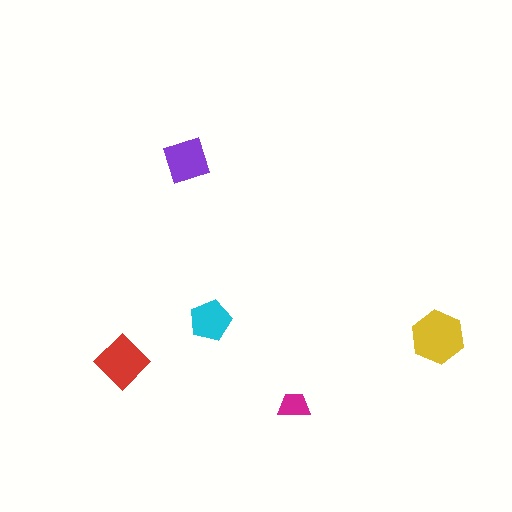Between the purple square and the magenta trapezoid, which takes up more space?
The purple square.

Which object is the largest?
The yellow hexagon.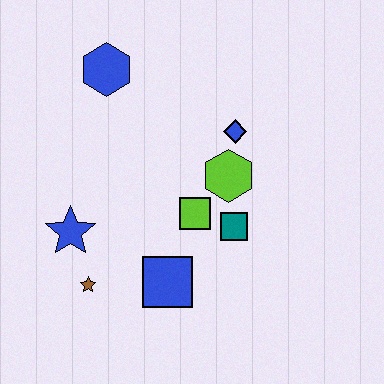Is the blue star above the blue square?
Yes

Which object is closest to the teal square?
The lime square is closest to the teal square.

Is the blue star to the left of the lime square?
Yes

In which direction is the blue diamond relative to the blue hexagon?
The blue diamond is to the right of the blue hexagon.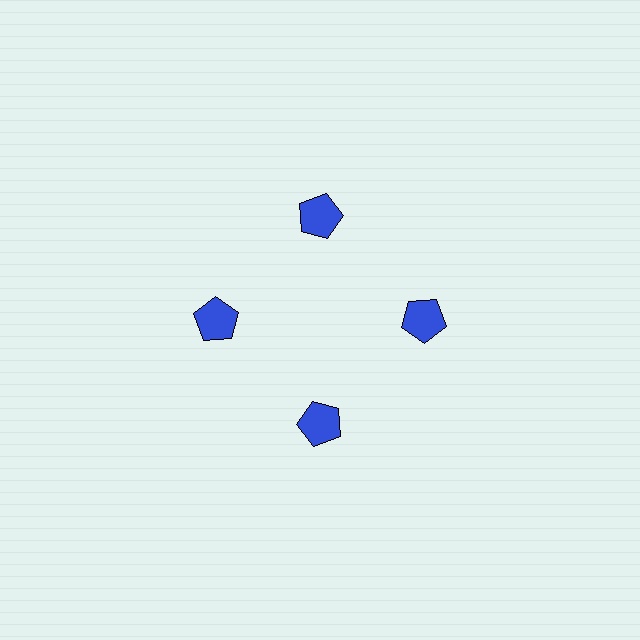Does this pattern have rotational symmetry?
Yes, this pattern has 4-fold rotational symmetry. It looks the same after rotating 90 degrees around the center.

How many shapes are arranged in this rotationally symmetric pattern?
There are 4 shapes, arranged in 4 groups of 1.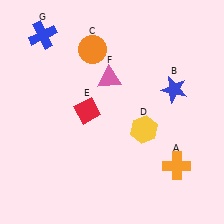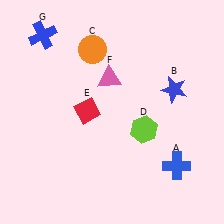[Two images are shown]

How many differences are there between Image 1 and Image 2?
There are 2 differences between the two images.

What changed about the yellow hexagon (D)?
In Image 1, D is yellow. In Image 2, it changed to lime.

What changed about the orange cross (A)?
In Image 1, A is orange. In Image 2, it changed to blue.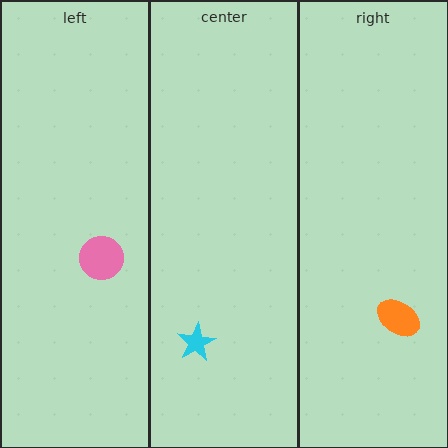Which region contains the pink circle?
The left region.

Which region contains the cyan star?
The center region.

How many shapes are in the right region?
1.